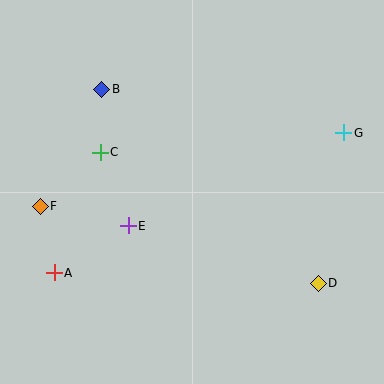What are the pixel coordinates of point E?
Point E is at (128, 226).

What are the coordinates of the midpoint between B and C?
The midpoint between B and C is at (101, 121).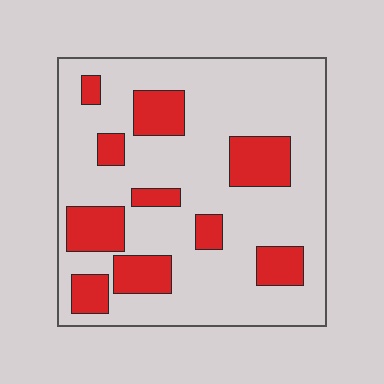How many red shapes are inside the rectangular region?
10.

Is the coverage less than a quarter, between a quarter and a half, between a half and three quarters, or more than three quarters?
Less than a quarter.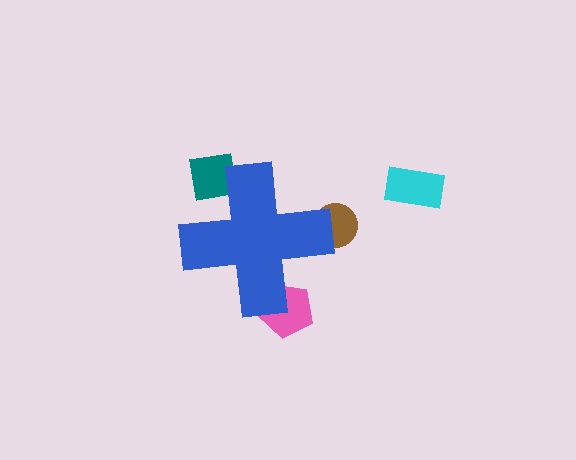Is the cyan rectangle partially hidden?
No, the cyan rectangle is fully visible.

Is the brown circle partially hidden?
Yes, the brown circle is partially hidden behind the blue cross.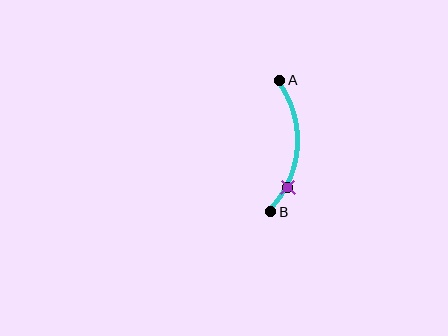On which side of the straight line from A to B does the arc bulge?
The arc bulges to the right of the straight line connecting A and B.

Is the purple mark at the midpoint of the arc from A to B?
No. The purple mark lies on the arc but is closer to endpoint B. The arc midpoint would be at the point on the curve equidistant along the arc from both A and B.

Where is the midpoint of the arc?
The arc midpoint is the point on the curve farthest from the straight line joining A and B. It sits to the right of that line.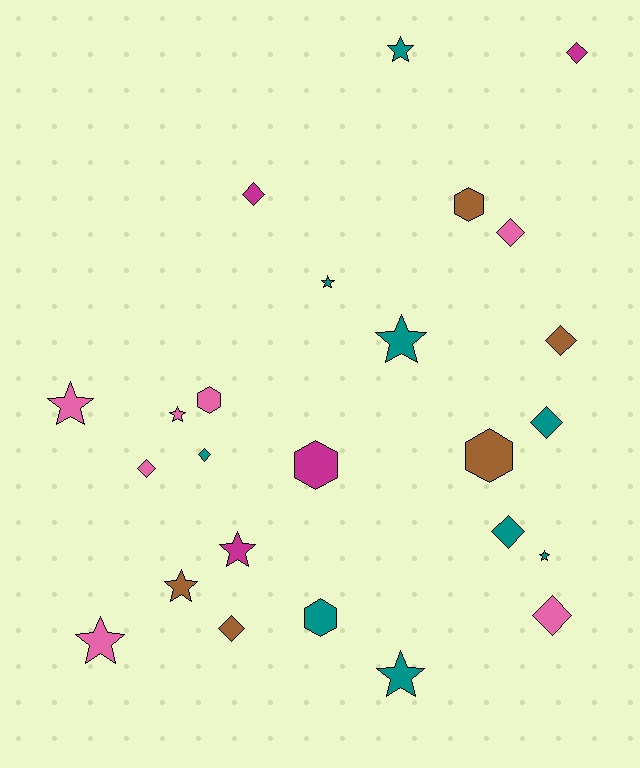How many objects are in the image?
There are 25 objects.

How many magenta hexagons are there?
There is 1 magenta hexagon.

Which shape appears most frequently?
Star, with 10 objects.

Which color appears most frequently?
Teal, with 9 objects.